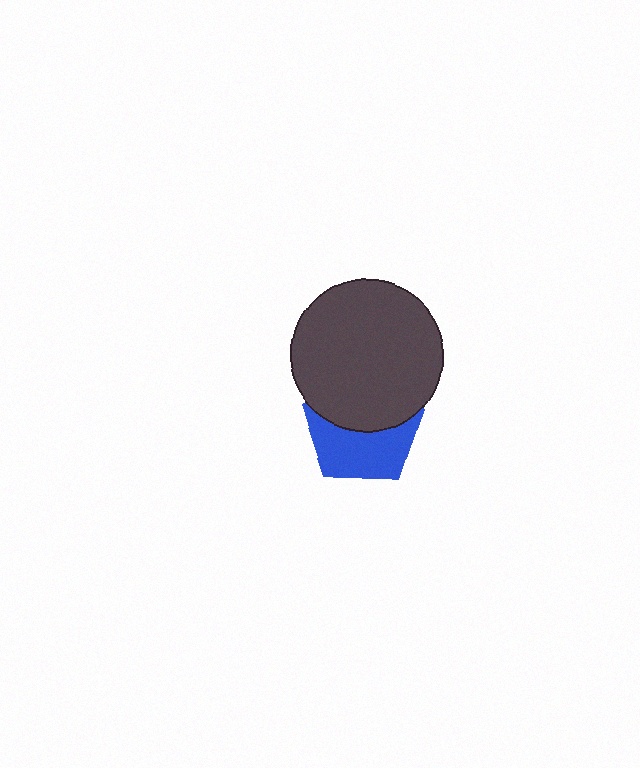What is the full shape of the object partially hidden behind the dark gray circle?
The partially hidden object is a blue pentagon.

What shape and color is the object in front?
The object in front is a dark gray circle.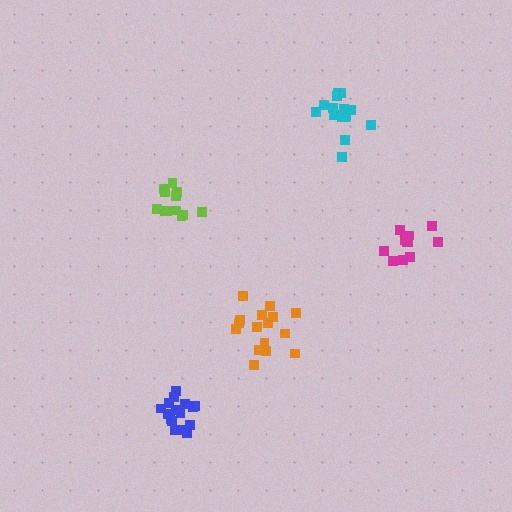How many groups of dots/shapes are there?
There are 5 groups.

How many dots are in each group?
Group 1: 14 dots, Group 2: 12 dots, Group 3: 16 dots, Group 4: 11 dots, Group 5: 16 dots (69 total).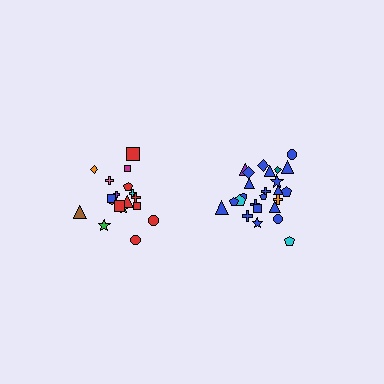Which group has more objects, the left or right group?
The right group.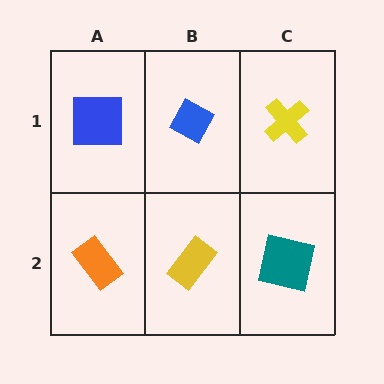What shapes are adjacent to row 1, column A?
An orange rectangle (row 2, column A), a blue diamond (row 1, column B).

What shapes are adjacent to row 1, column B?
A yellow rectangle (row 2, column B), a blue square (row 1, column A), a yellow cross (row 1, column C).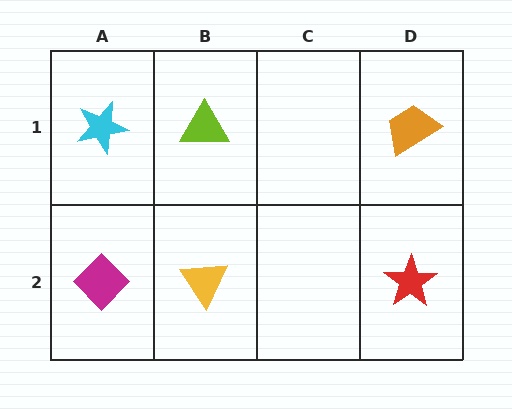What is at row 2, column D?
A red star.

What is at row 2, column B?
A yellow triangle.